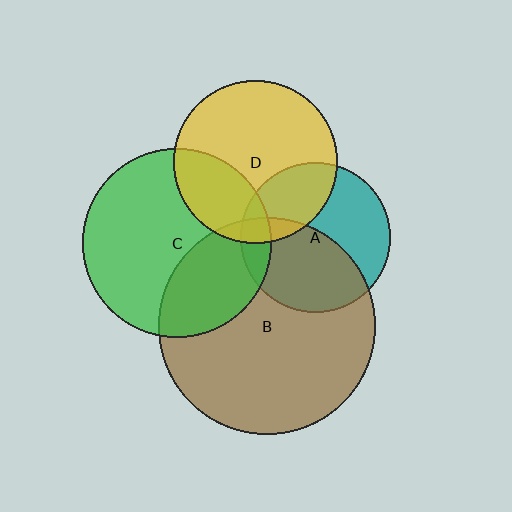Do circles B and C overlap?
Yes.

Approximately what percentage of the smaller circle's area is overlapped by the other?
Approximately 30%.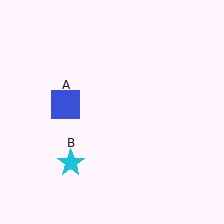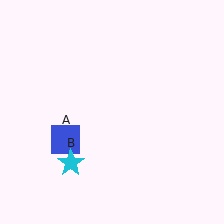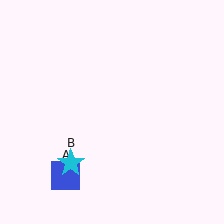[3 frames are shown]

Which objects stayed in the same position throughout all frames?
Cyan star (object B) remained stationary.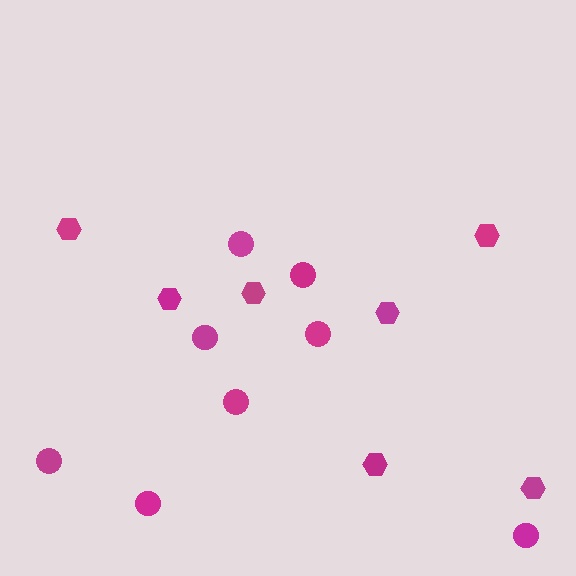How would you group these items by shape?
There are 2 groups: one group of hexagons (7) and one group of circles (8).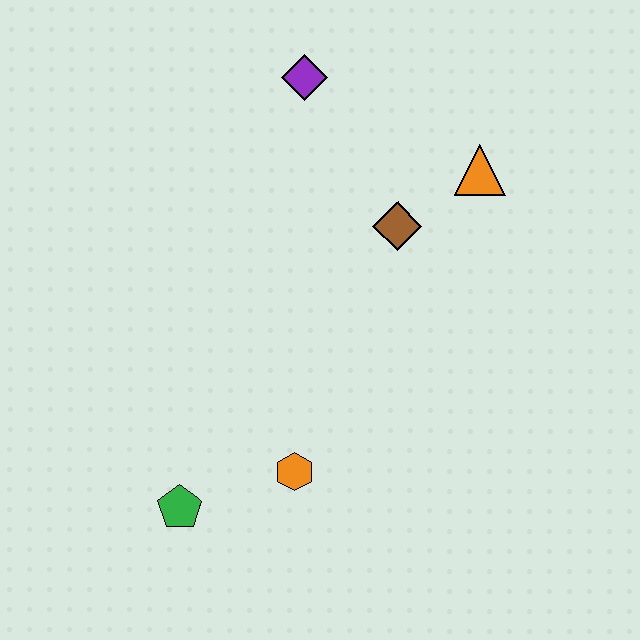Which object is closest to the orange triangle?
The brown diamond is closest to the orange triangle.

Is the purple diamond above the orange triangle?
Yes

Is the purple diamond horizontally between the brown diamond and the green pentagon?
Yes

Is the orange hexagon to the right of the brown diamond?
No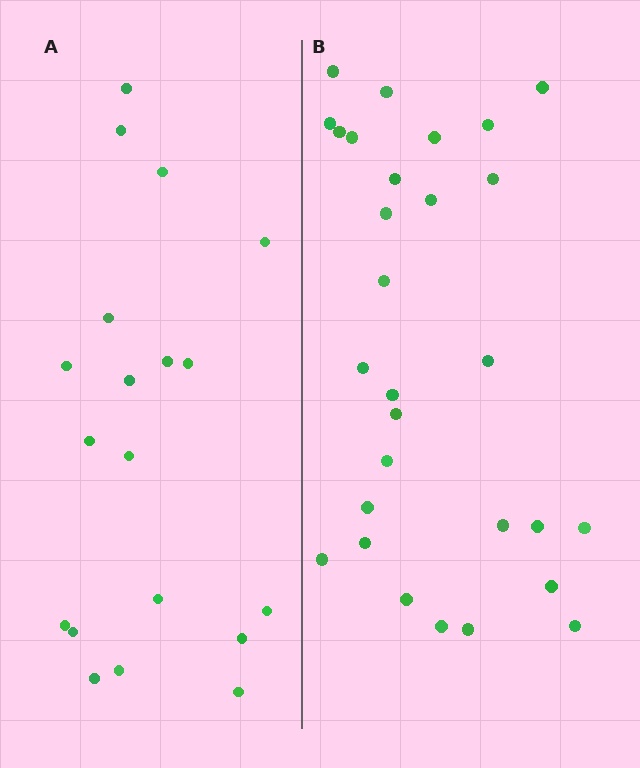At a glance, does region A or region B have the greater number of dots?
Region B (the right region) has more dots.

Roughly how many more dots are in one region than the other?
Region B has roughly 10 or so more dots than region A.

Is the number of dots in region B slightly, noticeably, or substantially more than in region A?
Region B has substantially more. The ratio is roughly 1.5 to 1.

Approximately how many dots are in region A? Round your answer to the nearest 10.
About 20 dots. (The exact count is 19, which rounds to 20.)